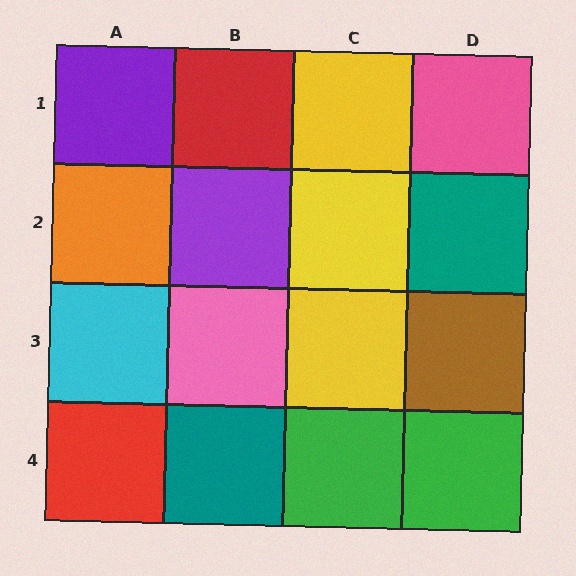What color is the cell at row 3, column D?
Brown.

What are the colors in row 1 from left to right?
Purple, red, yellow, pink.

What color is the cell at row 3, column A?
Cyan.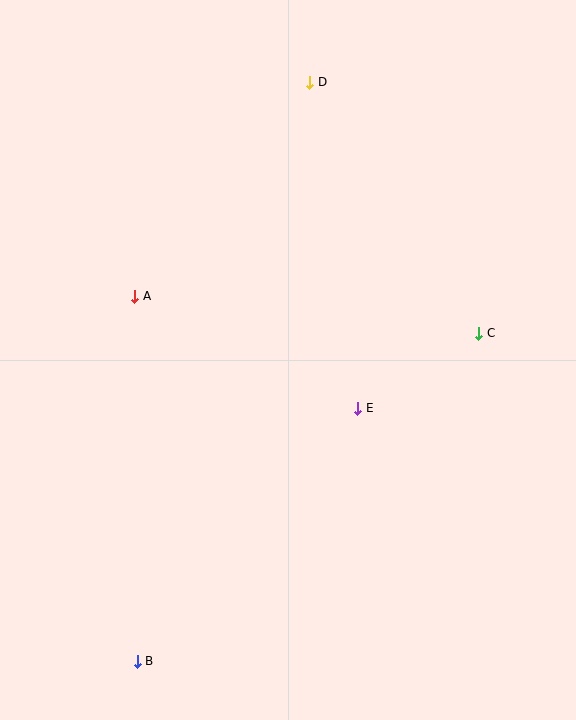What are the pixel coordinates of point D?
Point D is at (310, 82).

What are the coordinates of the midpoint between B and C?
The midpoint between B and C is at (308, 497).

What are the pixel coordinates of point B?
Point B is at (137, 661).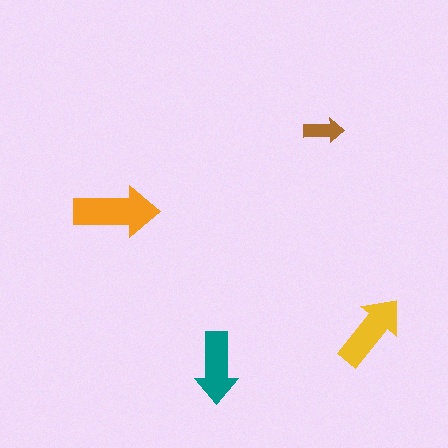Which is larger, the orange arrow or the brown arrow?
The orange one.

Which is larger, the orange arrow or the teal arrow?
The orange one.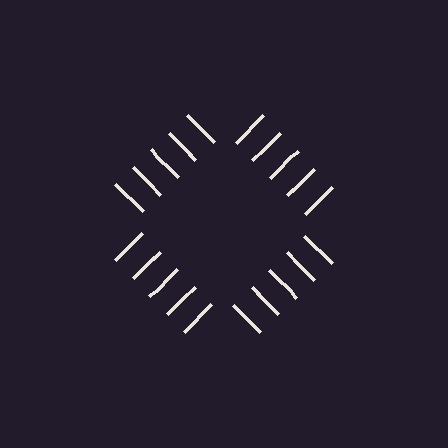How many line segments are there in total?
20 — 5 along each of the 4 edges.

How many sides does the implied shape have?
4 sides — the line-ends trace a square.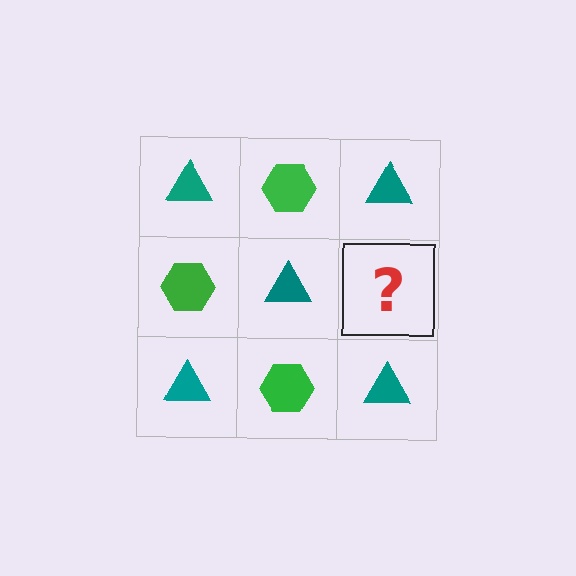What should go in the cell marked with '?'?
The missing cell should contain a green hexagon.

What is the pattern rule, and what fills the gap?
The rule is that it alternates teal triangle and green hexagon in a checkerboard pattern. The gap should be filled with a green hexagon.